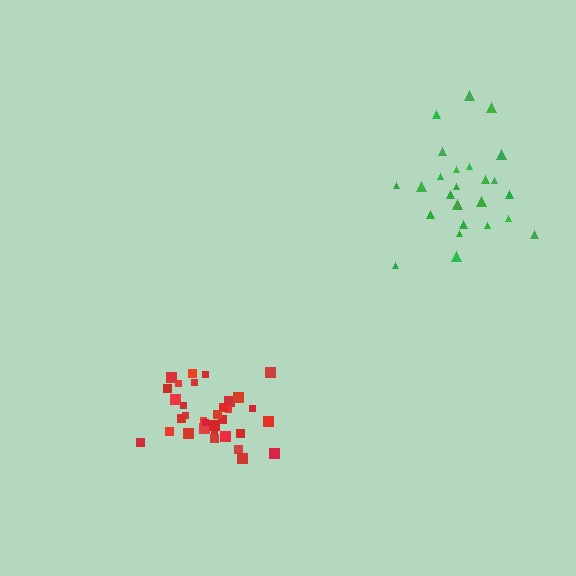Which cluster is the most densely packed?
Red.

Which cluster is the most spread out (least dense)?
Green.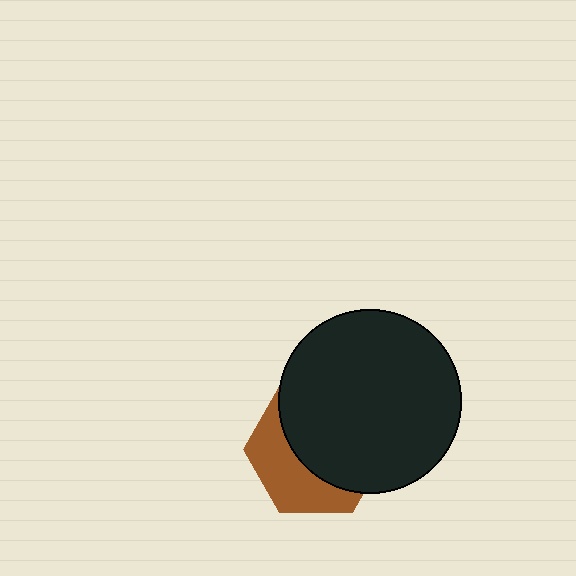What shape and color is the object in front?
The object in front is a black circle.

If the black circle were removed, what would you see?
You would see the complete brown hexagon.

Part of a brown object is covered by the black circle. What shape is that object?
It is a hexagon.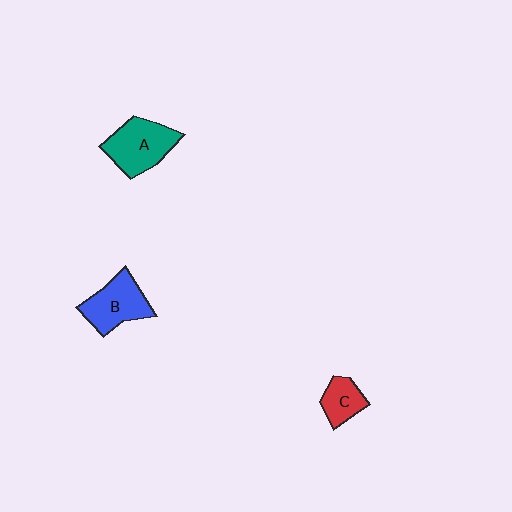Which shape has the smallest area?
Shape C (red).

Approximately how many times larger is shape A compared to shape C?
Approximately 1.8 times.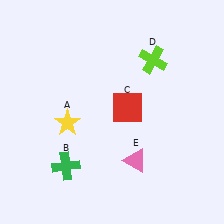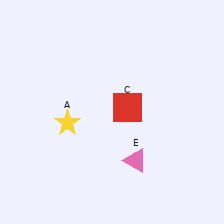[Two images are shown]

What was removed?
The green cross (B), the lime cross (D) were removed in Image 2.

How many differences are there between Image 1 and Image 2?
There are 2 differences between the two images.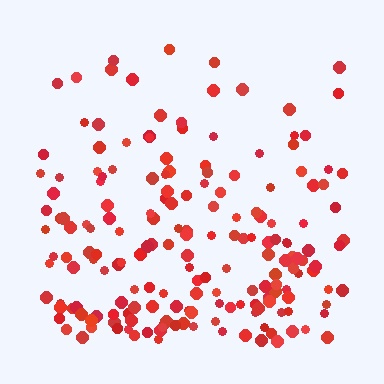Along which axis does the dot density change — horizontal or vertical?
Vertical.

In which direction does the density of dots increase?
From top to bottom, with the bottom side densest.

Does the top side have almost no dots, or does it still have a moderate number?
Still a moderate number, just noticeably fewer than the bottom.